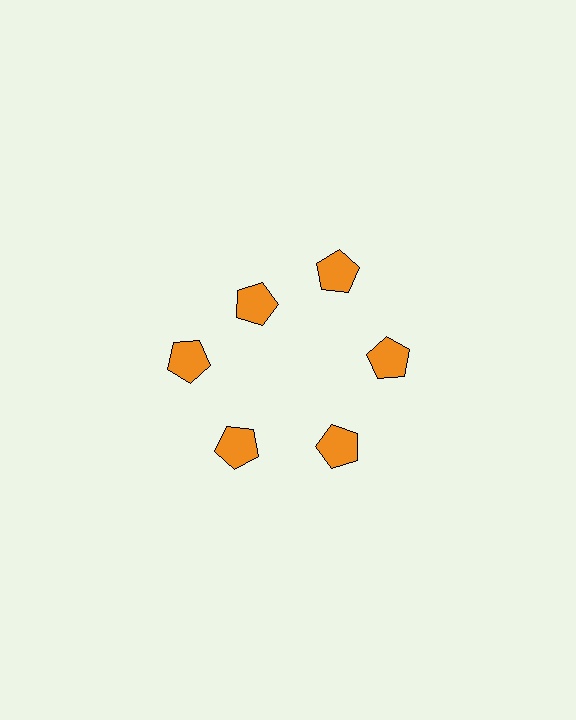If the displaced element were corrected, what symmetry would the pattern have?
It would have 6-fold rotational symmetry — the pattern would map onto itself every 60 degrees.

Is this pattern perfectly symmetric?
No. The 6 orange pentagons are arranged in a ring, but one element near the 11 o'clock position is pulled inward toward the center, breaking the 6-fold rotational symmetry.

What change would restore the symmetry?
The symmetry would be restored by moving it outward, back onto the ring so that all 6 pentagons sit at equal angles and equal distance from the center.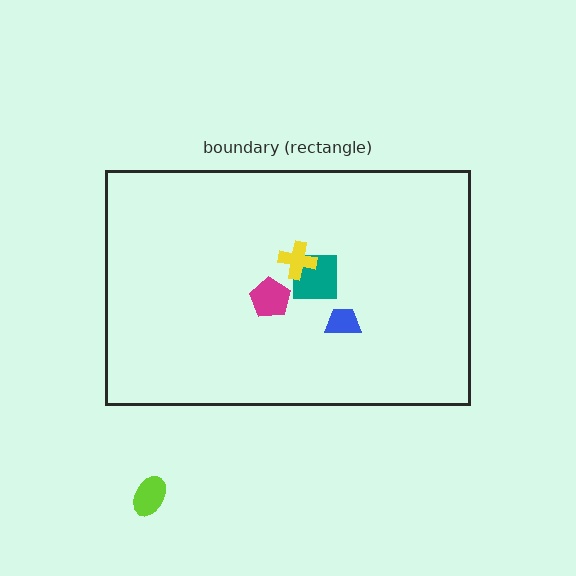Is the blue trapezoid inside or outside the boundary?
Inside.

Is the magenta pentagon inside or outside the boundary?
Inside.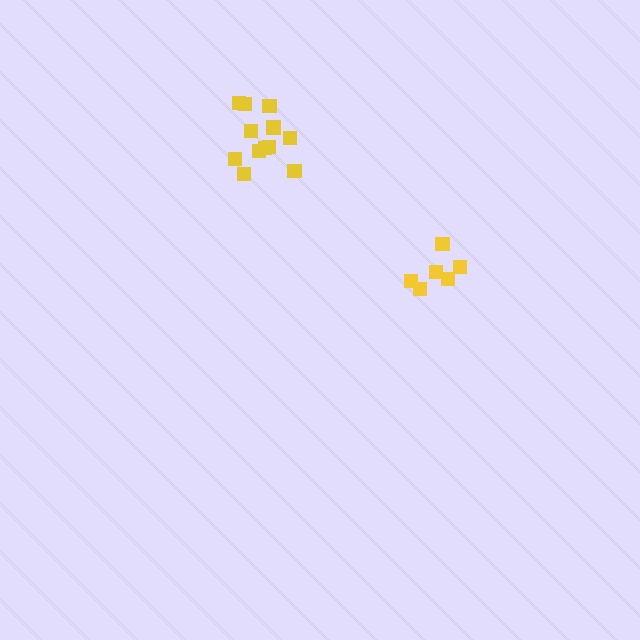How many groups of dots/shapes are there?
There are 2 groups.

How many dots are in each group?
Group 1: 6 dots, Group 2: 12 dots (18 total).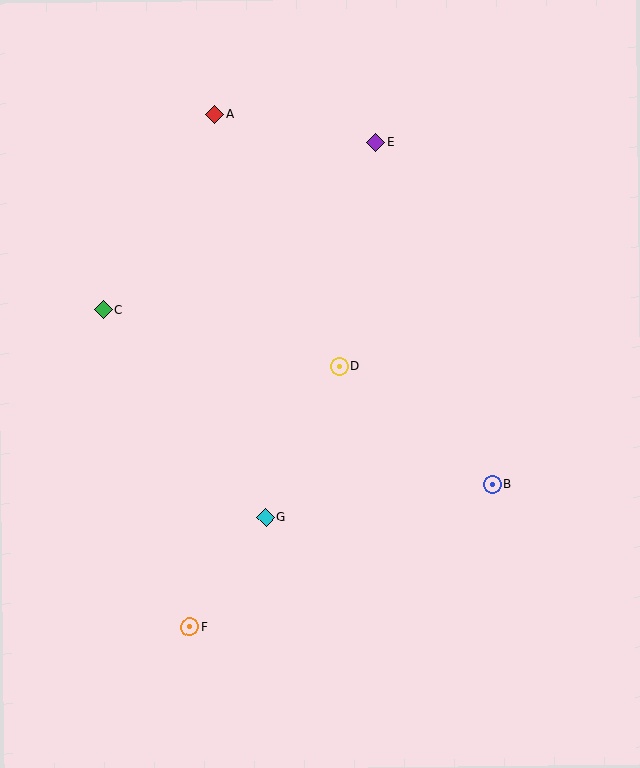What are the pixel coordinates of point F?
Point F is at (190, 627).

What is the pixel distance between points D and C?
The distance between D and C is 242 pixels.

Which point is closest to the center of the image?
Point D at (339, 366) is closest to the center.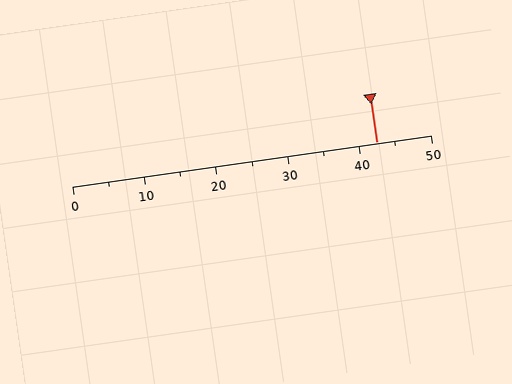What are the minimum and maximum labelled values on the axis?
The axis runs from 0 to 50.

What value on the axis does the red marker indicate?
The marker indicates approximately 42.5.